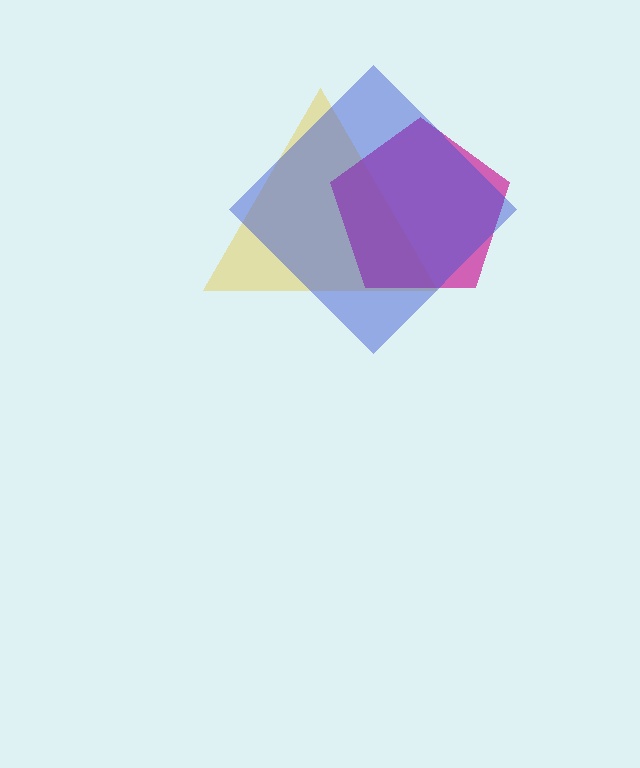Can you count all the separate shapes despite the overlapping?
Yes, there are 3 separate shapes.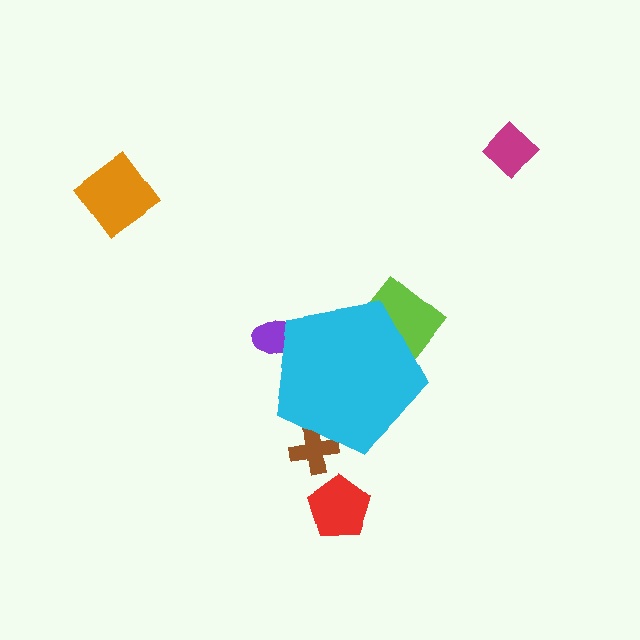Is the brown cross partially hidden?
Yes, the brown cross is partially hidden behind the cyan pentagon.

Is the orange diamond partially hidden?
No, the orange diamond is fully visible.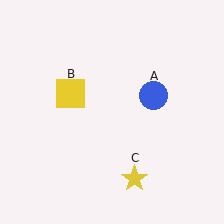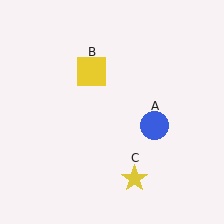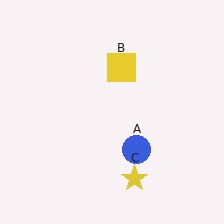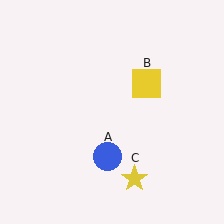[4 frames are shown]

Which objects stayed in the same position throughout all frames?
Yellow star (object C) remained stationary.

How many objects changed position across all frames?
2 objects changed position: blue circle (object A), yellow square (object B).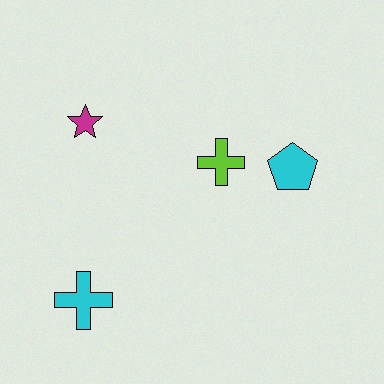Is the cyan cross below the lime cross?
Yes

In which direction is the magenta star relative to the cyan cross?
The magenta star is above the cyan cross.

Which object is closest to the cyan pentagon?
The lime cross is closest to the cyan pentagon.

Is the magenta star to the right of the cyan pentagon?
No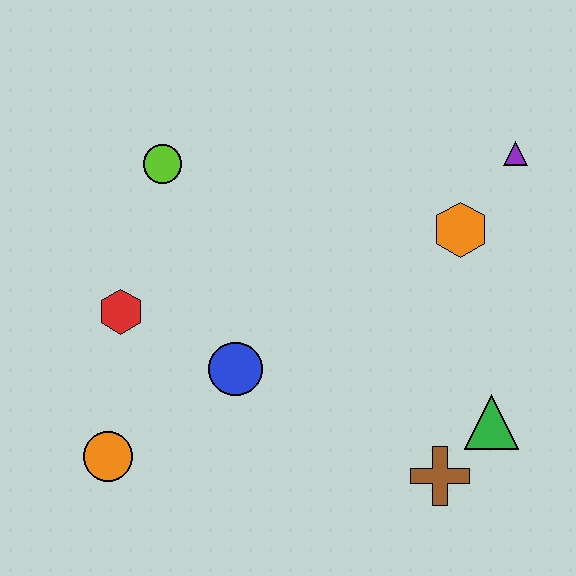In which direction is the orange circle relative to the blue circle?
The orange circle is to the left of the blue circle.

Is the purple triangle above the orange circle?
Yes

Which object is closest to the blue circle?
The red hexagon is closest to the blue circle.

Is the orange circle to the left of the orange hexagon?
Yes